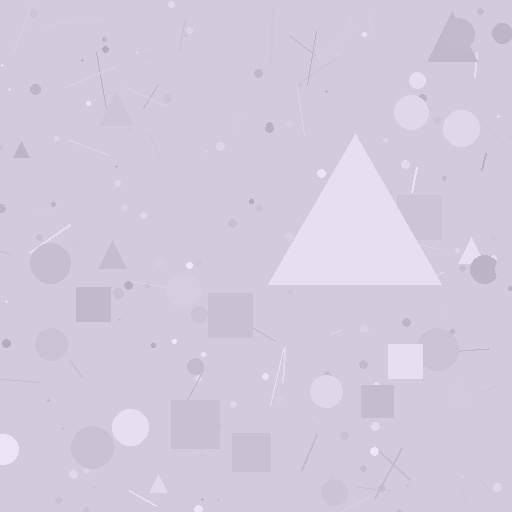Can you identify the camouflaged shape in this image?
The camouflaged shape is a triangle.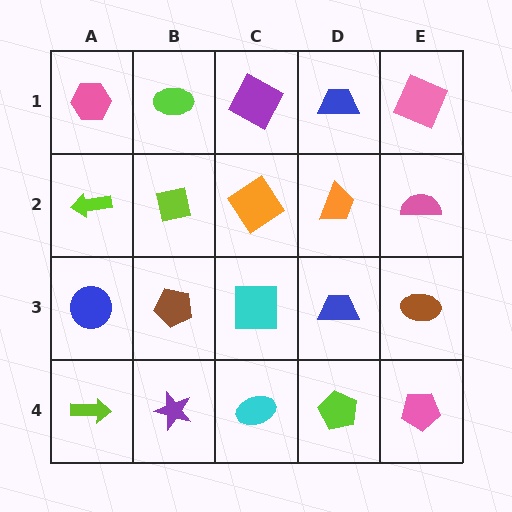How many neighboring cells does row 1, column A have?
2.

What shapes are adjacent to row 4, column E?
A brown ellipse (row 3, column E), a lime pentagon (row 4, column D).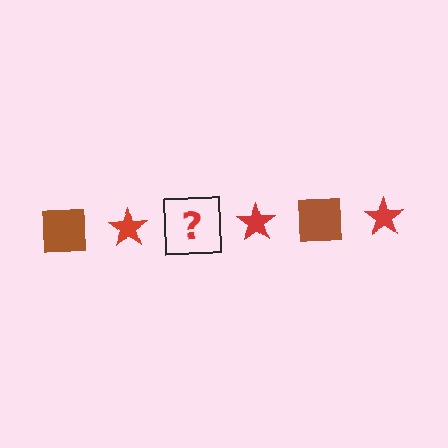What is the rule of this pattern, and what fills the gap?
The rule is that the pattern alternates between brown square and red star. The gap should be filled with a brown square.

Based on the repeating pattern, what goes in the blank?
The blank should be a brown square.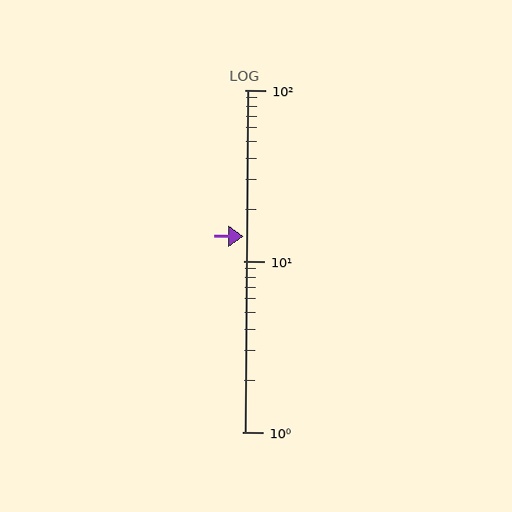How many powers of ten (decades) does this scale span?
The scale spans 2 decades, from 1 to 100.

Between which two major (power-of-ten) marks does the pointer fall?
The pointer is between 10 and 100.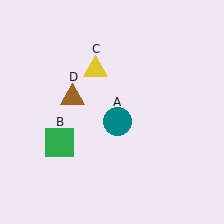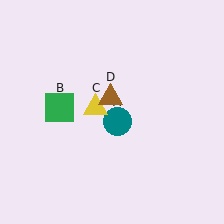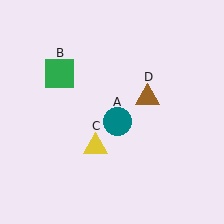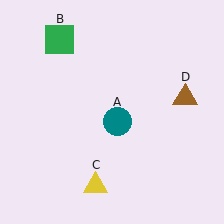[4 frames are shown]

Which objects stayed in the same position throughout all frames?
Teal circle (object A) remained stationary.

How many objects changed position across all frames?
3 objects changed position: green square (object B), yellow triangle (object C), brown triangle (object D).